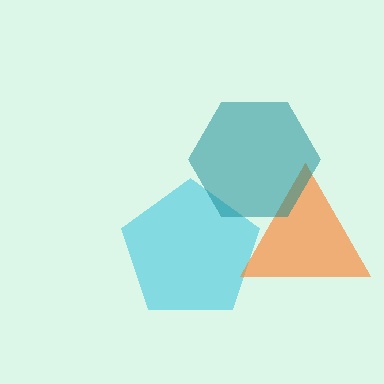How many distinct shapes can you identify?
There are 3 distinct shapes: a cyan pentagon, an orange triangle, a teal hexagon.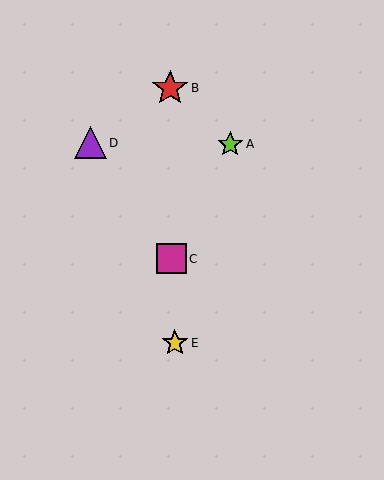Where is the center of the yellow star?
The center of the yellow star is at (175, 343).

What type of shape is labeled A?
Shape A is a lime star.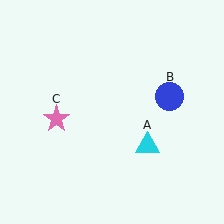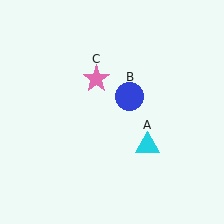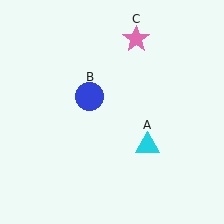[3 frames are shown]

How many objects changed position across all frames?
2 objects changed position: blue circle (object B), pink star (object C).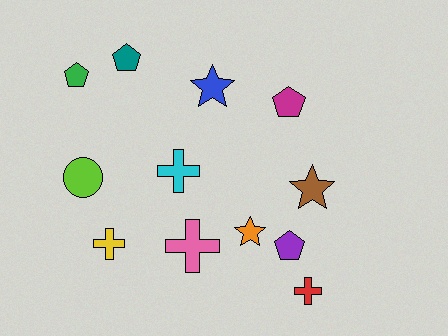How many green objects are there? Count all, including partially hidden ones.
There is 1 green object.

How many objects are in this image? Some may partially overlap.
There are 12 objects.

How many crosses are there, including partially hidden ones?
There are 4 crosses.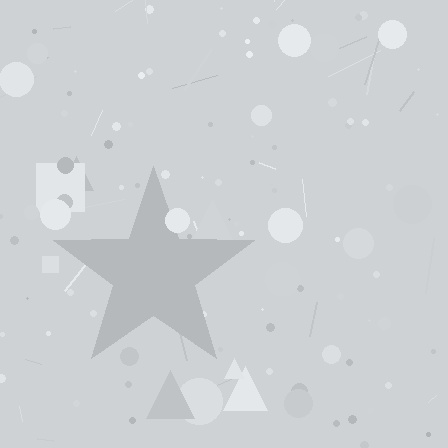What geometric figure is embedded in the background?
A star is embedded in the background.